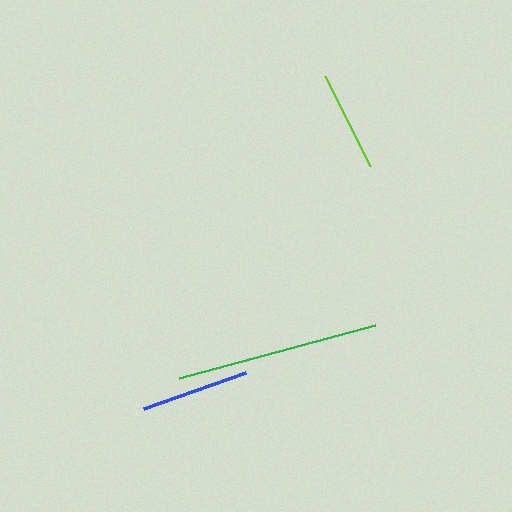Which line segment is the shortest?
The lime line is the shortest at approximately 100 pixels.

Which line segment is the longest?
The green line is the longest at approximately 203 pixels.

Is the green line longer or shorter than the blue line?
The green line is longer than the blue line.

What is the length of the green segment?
The green segment is approximately 203 pixels long.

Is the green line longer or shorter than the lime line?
The green line is longer than the lime line.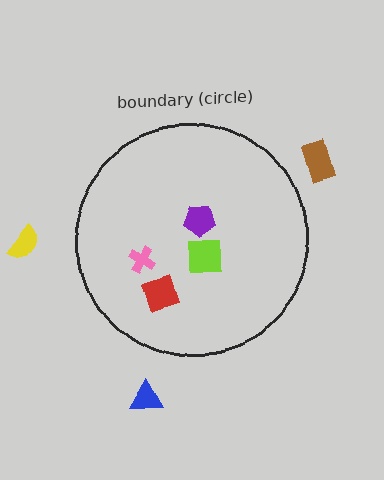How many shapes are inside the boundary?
4 inside, 3 outside.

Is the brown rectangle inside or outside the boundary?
Outside.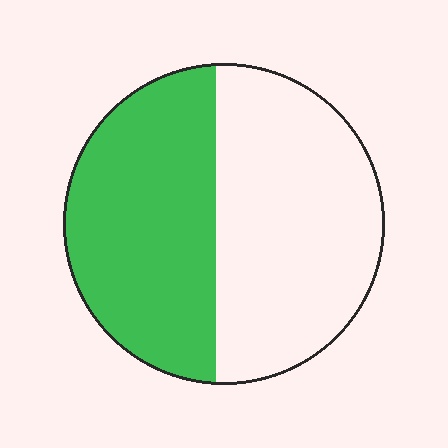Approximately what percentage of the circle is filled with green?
Approximately 45%.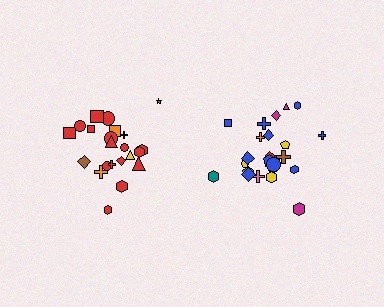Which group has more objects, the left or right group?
The right group.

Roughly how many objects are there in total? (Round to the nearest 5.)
Roughly 45 objects in total.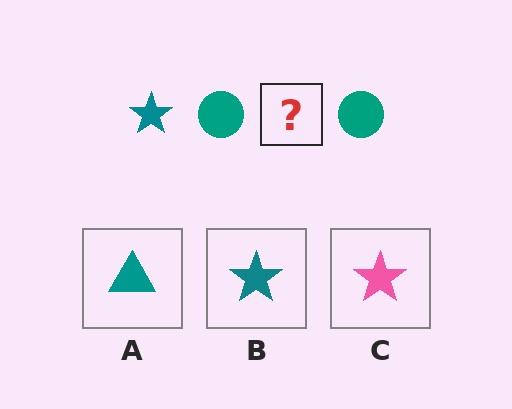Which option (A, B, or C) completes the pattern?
B.